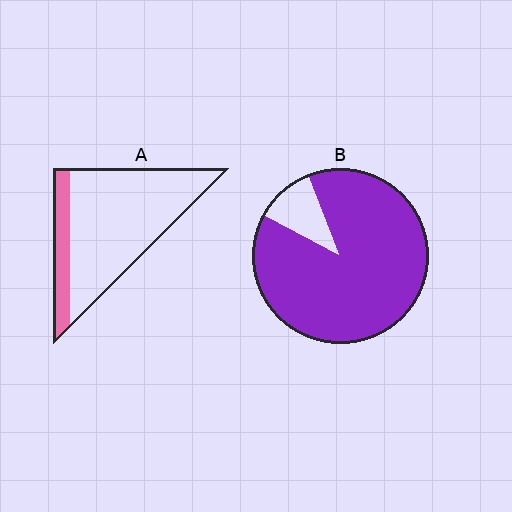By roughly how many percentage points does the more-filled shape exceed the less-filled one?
By roughly 70 percentage points (B over A).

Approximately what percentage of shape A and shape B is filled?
A is approximately 20% and B is approximately 90%.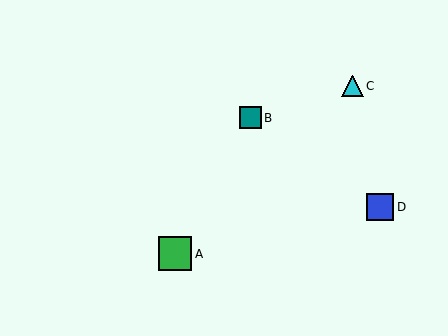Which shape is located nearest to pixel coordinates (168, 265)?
The green square (labeled A) at (175, 254) is nearest to that location.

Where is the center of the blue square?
The center of the blue square is at (380, 207).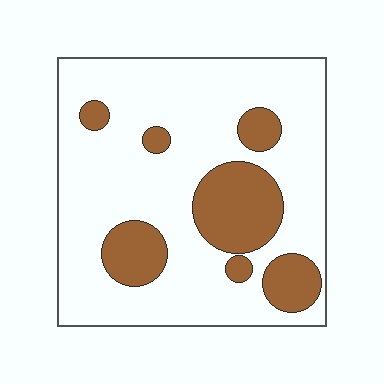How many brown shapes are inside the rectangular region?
7.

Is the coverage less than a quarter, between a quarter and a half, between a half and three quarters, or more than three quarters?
Less than a quarter.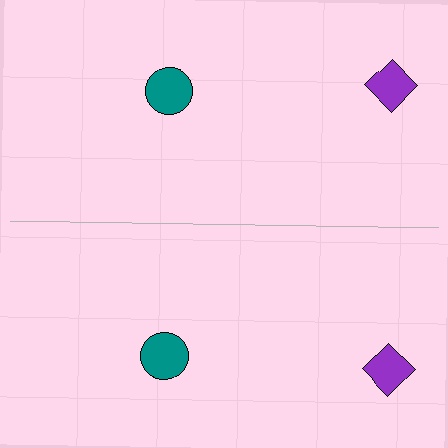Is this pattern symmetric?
Yes, this pattern has bilateral (reflection) symmetry.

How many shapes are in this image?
There are 4 shapes in this image.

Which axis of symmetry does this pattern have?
The pattern has a horizontal axis of symmetry running through the center of the image.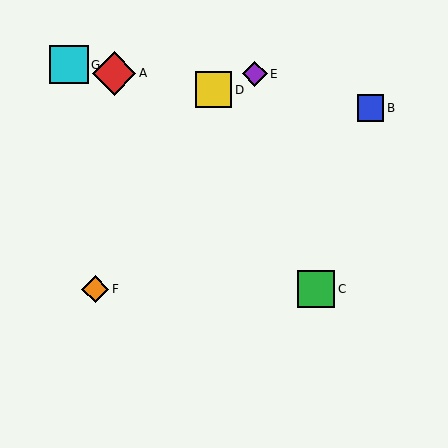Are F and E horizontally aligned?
No, F is at y≈289 and E is at y≈74.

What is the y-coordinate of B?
Object B is at y≈108.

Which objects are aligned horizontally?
Objects C, F are aligned horizontally.